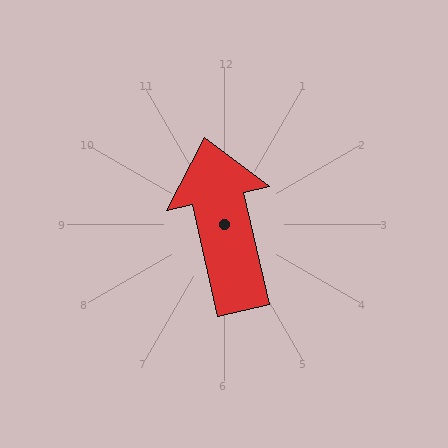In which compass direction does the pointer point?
North.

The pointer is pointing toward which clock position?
Roughly 12 o'clock.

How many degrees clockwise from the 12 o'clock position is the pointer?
Approximately 347 degrees.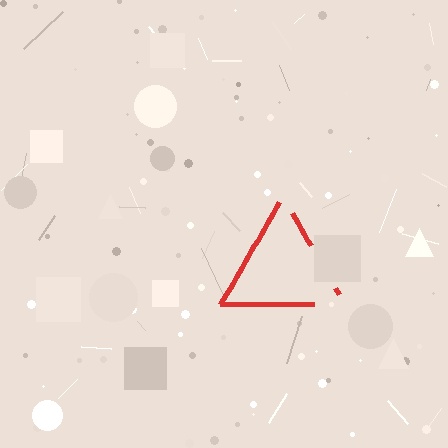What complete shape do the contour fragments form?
The contour fragments form a triangle.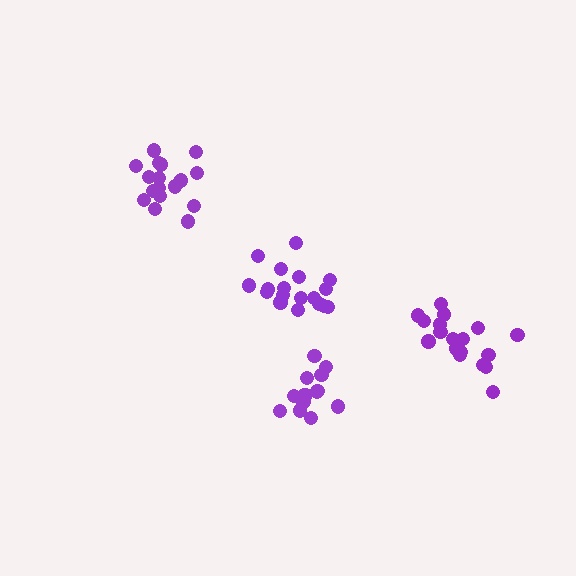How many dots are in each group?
Group 1: 18 dots, Group 2: 18 dots, Group 3: 18 dots, Group 4: 14 dots (68 total).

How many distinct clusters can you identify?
There are 4 distinct clusters.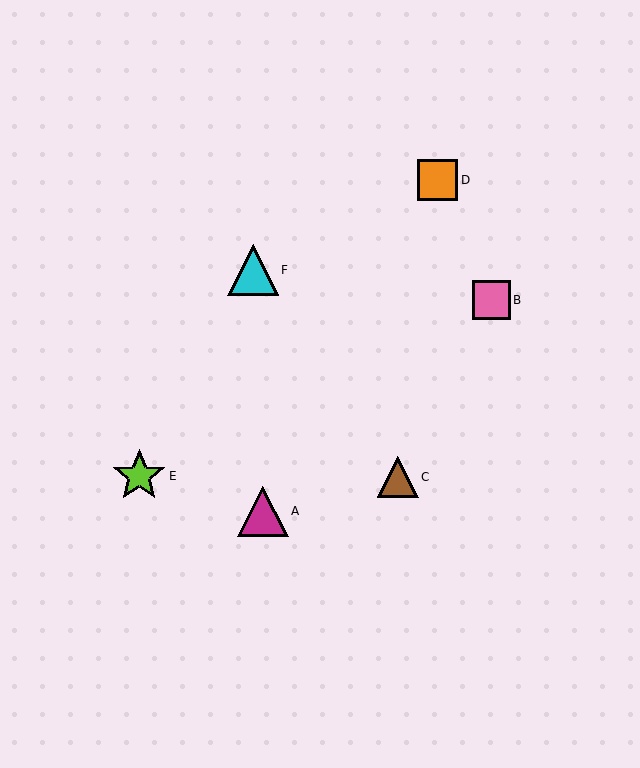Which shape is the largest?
The lime star (labeled E) is the largest.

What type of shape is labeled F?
Shape F is a cyan triangle.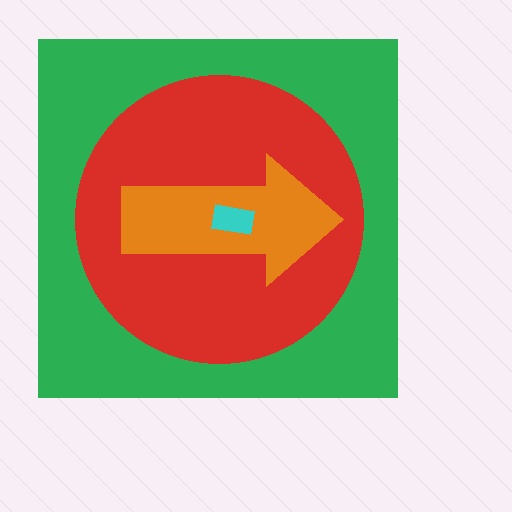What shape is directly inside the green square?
The red circle.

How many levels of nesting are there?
4.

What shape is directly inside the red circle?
The orange arrow.